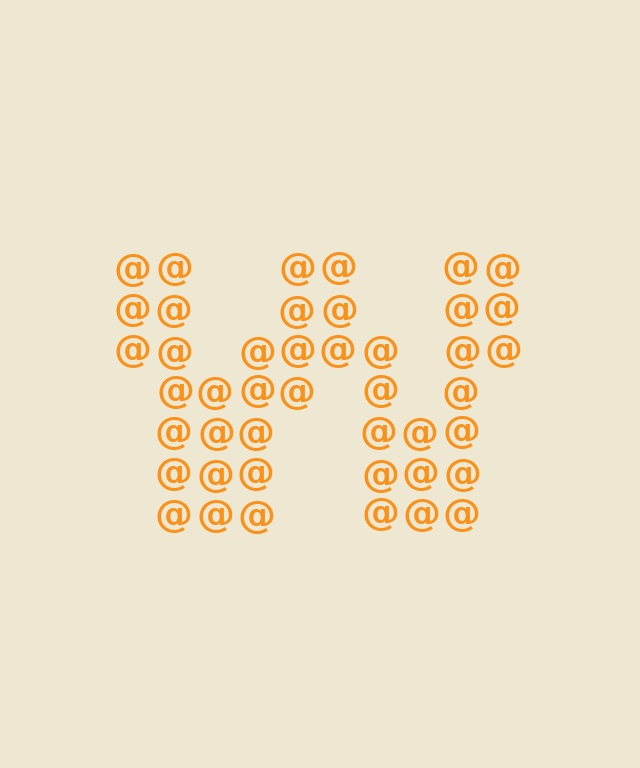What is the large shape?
The large shape is the letter W.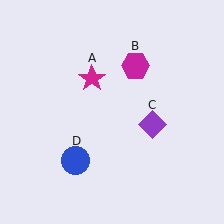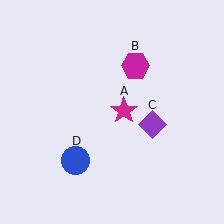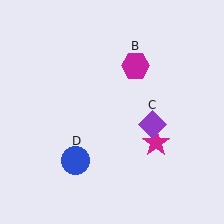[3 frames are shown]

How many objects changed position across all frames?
1 object changed position: magenta star (object A).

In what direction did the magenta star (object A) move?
The magenta star (object A) moved down and to the right.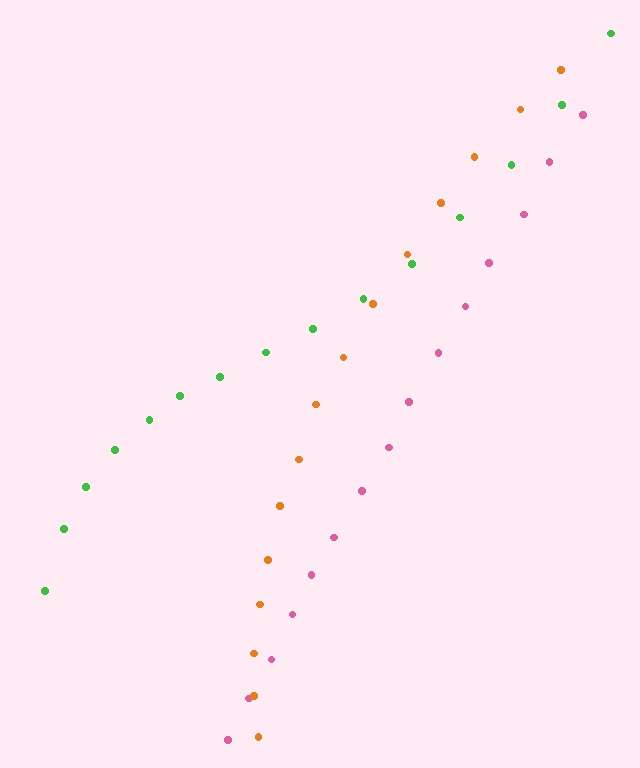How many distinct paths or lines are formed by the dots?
There are 3 distinct paths.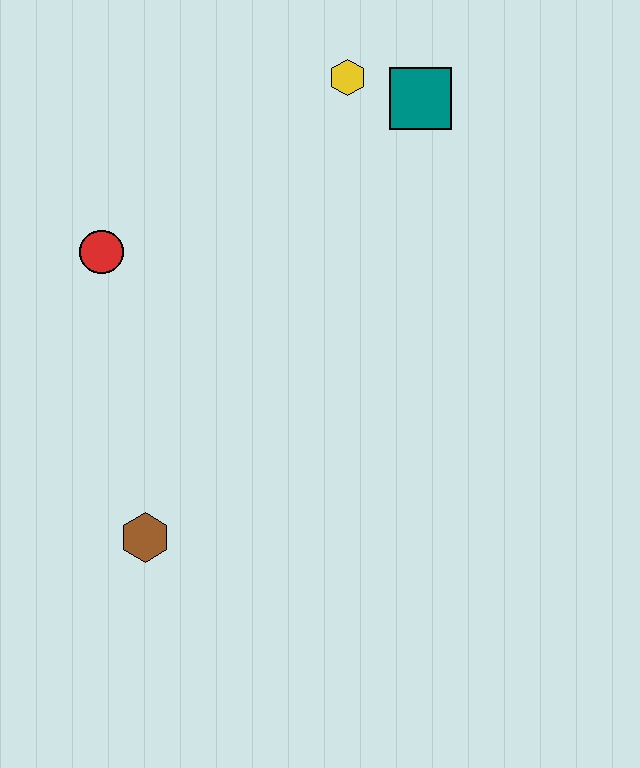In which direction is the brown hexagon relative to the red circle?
The brown hexagon is below the red circle.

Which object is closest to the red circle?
The brown hexagon is closest to the red circle.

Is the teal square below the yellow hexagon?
Yes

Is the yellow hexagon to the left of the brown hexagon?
No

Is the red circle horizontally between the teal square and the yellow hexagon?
No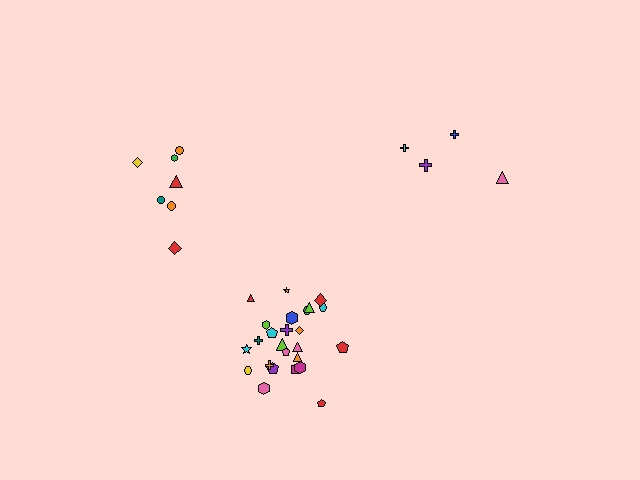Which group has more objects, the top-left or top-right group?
The top-left group.